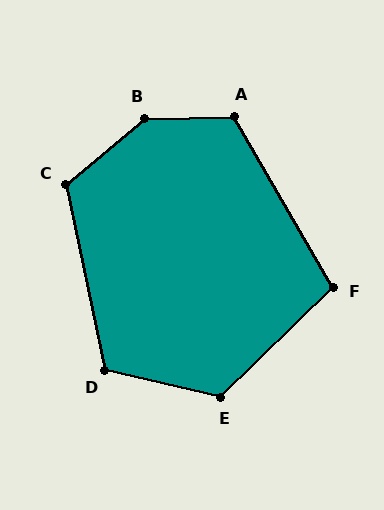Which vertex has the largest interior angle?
B, at approximately 141 degrees.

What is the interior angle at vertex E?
Approximately 123 degrees (obtuse).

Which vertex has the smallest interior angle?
F, at approximately 104 degrees.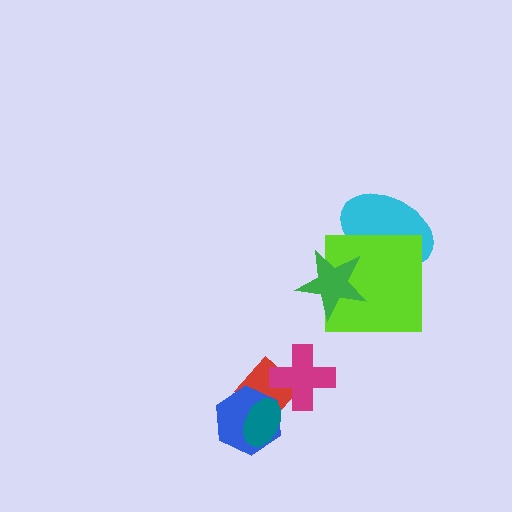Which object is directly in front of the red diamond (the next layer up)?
The magenta cross is directly in front of the red diamond.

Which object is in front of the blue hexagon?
The teal ellipse is in front of the blue hexagon.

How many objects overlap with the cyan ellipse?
2 objects overlap with the cyan ellipse.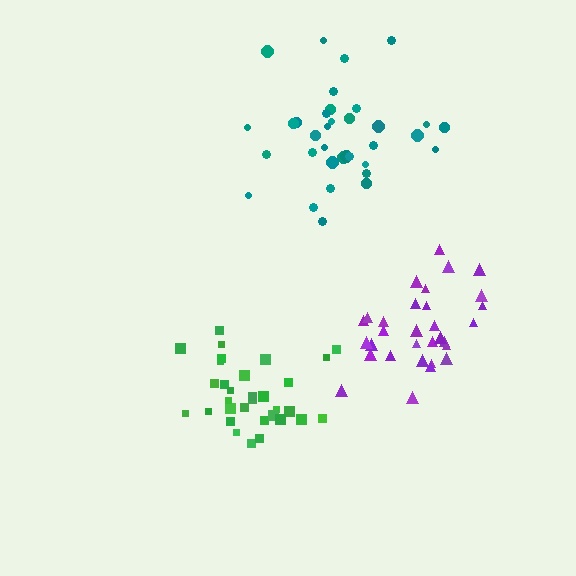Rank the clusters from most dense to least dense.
green, purple, teal.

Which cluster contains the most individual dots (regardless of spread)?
Teal (35).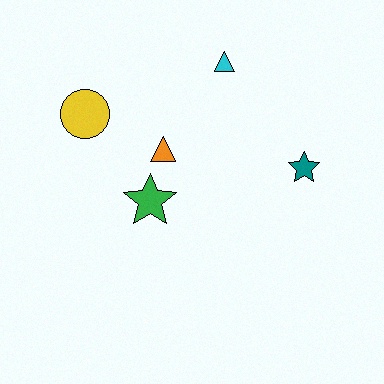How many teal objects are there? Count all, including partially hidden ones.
There is 1 teal object.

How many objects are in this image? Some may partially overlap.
There are 5 objects.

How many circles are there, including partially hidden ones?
There is 1 circle.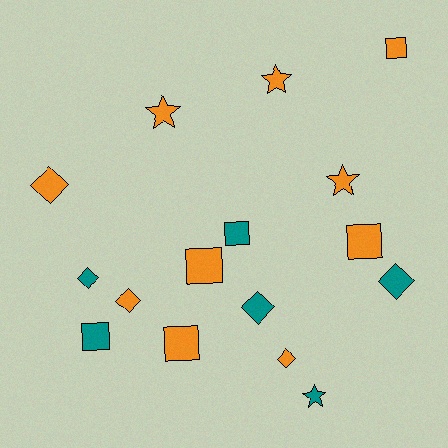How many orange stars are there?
There are 3 orange stars.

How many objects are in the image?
There are 16 objects.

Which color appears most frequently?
Orange, with 10 objects.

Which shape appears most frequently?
Diamond, with 6 objects.